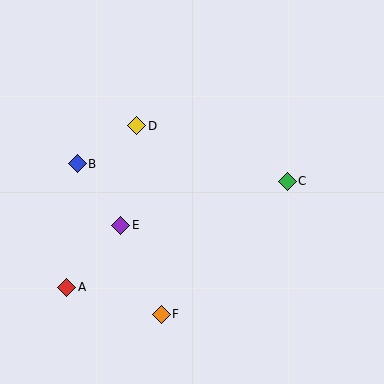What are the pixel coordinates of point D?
Point D is at (137, 126).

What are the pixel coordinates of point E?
Point E is at (121, 225).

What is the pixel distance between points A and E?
The distance between A and E is 82 pixels.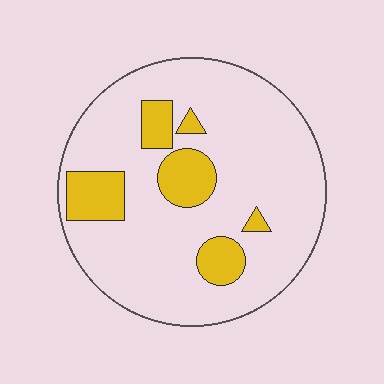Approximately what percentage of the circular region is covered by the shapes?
Approximately 20%.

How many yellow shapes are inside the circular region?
6.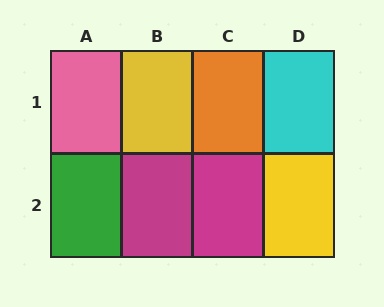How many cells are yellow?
2 cells are yellow.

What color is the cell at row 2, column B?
Magenta.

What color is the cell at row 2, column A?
Green.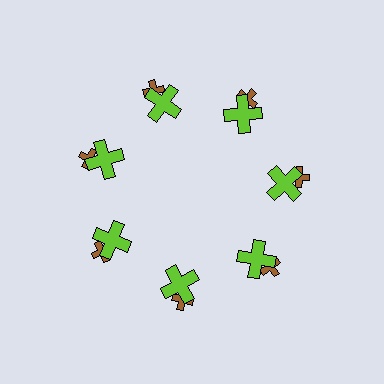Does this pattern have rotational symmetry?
Yes, this pattern has 7-fold rotational symmetry. It looks the same after rotating 51 degrees around the center.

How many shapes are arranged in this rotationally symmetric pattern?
There are 14 shapes, arranged in 7 groups of 2.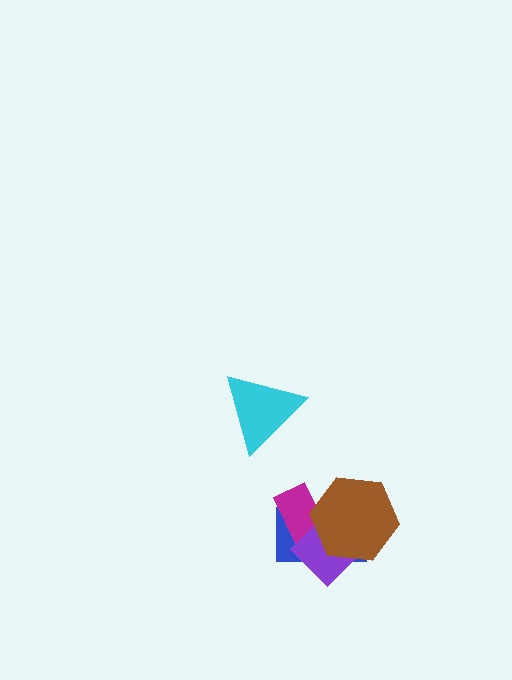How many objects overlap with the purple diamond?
3 objects overlap with the purple diamond.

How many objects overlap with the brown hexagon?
3 objects overlap with the brown hexagon.